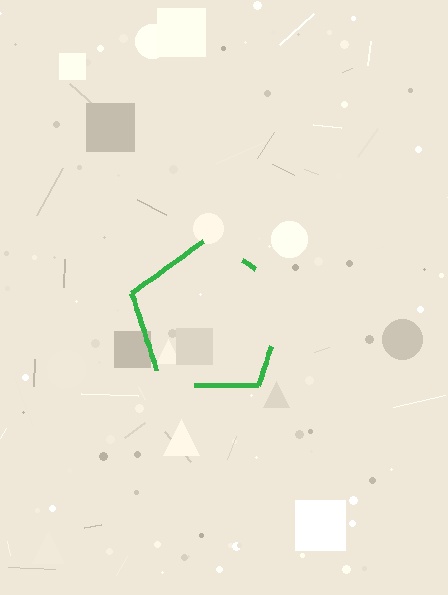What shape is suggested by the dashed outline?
The dashed outline suggests a pentagon.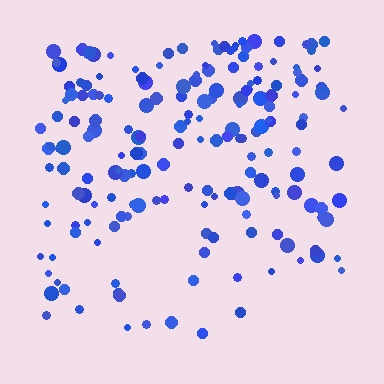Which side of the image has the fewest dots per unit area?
The bottom.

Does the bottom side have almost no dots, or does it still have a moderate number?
Still a moderate number, just noticeably fewer than the top.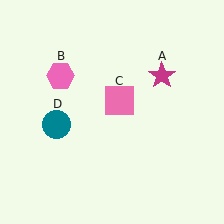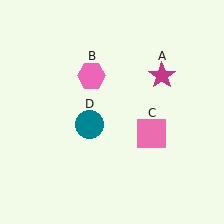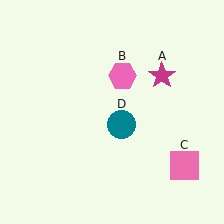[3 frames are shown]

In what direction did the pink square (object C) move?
The pink square (object C) moved down and to the right.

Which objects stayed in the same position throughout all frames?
Magenta star (object A) remained stationary.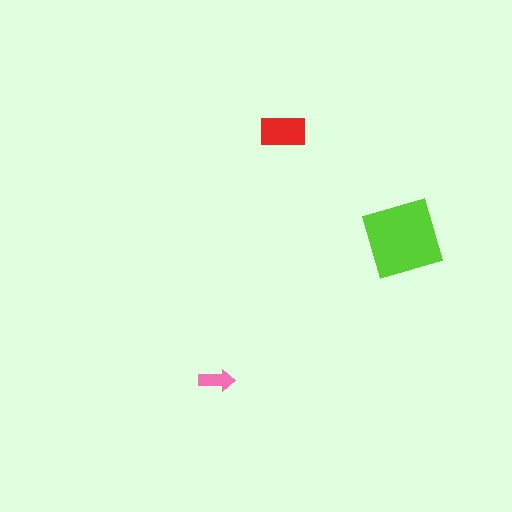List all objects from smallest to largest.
The pink arrow, the red rectangle, the lime diamond.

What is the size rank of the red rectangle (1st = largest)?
2nd.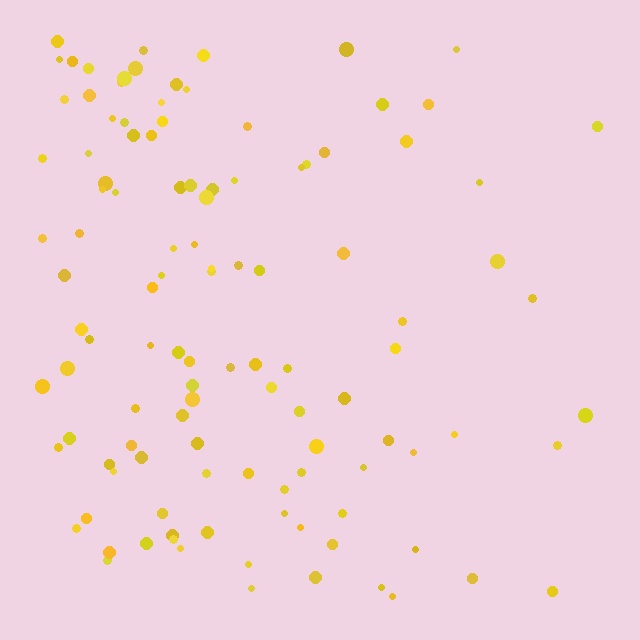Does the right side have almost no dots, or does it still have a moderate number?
Still a moderate number, just noticeably fewer than the left.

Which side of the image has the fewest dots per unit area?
The right.